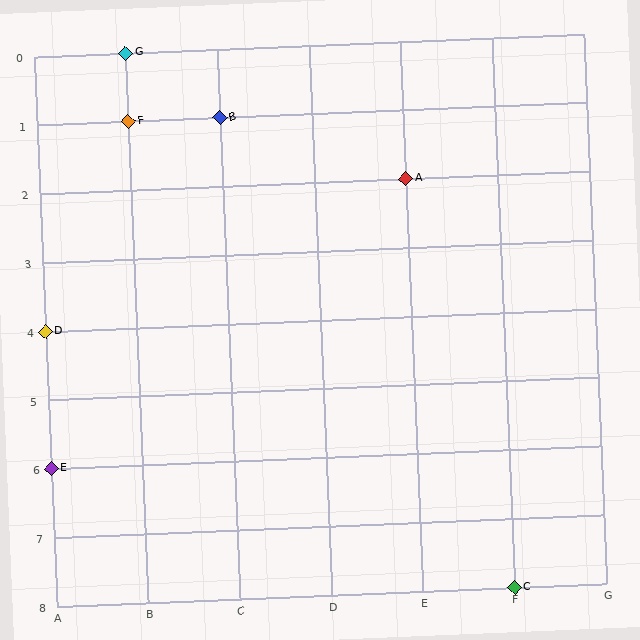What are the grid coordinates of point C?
Point C is at grid coordinates (F, 8).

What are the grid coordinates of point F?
Point F is at grid coordinates (B, 1).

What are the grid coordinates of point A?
Point A is at grid coordinates (E, 2).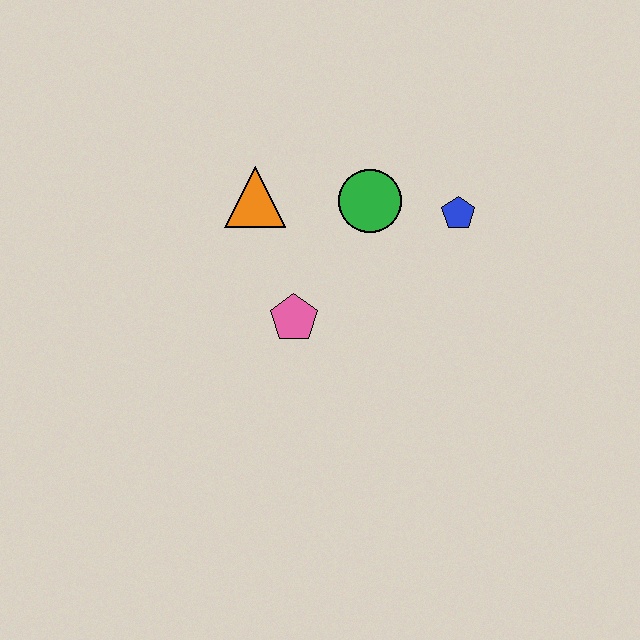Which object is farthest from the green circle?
The pink pentagon is farthest from the green circle.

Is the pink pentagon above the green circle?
No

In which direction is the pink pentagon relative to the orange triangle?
The pink pentagon is below the orange triangle.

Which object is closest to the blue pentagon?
The green circle is closest to the blue pentagon.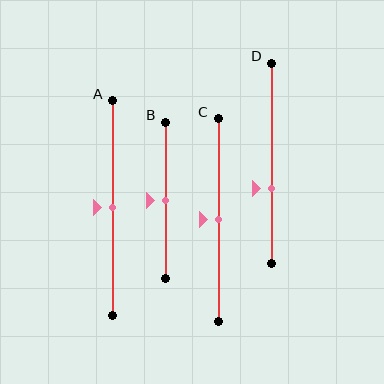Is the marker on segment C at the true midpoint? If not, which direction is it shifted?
Yes, the marker on segment C is at the true midpoint.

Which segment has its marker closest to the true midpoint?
Segment A has its marker closest to the true midpoint.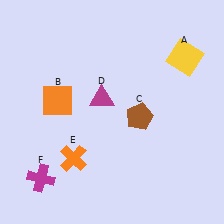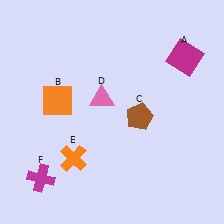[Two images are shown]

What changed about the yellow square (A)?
In Image 1, A is yellow. In Image 2, it changed to magenta.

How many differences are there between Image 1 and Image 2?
There are 2 differences between the two images.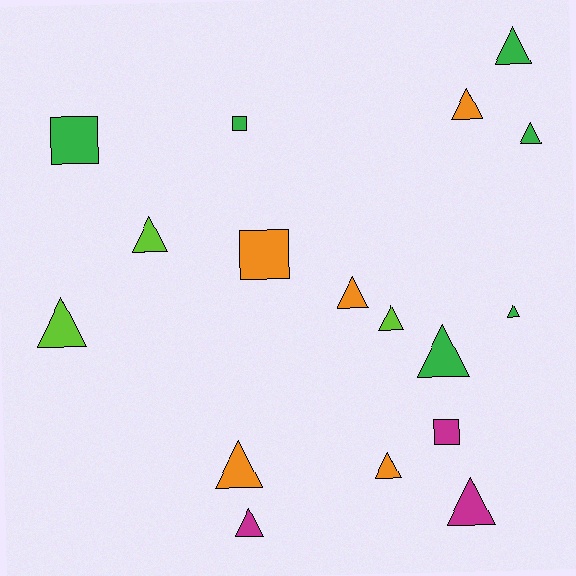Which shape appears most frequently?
Triangle, with 13 objects.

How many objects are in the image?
There are 17 objects.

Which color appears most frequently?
Green, with 6 objects.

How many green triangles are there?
There are 4 green triangles.